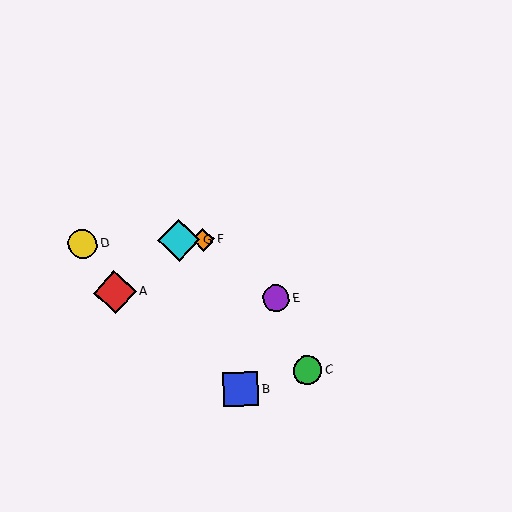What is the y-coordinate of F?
Object F is at y≈240.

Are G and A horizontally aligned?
No, G is at y≈240 and A is at y≈292.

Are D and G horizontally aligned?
Yes, both are at y≈244.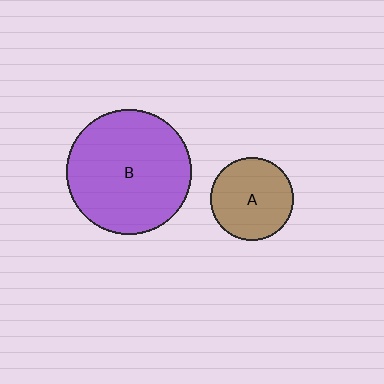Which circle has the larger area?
Circle B (purple).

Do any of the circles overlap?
No, none of the circles overlap.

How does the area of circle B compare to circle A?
Approximately 2.3 times.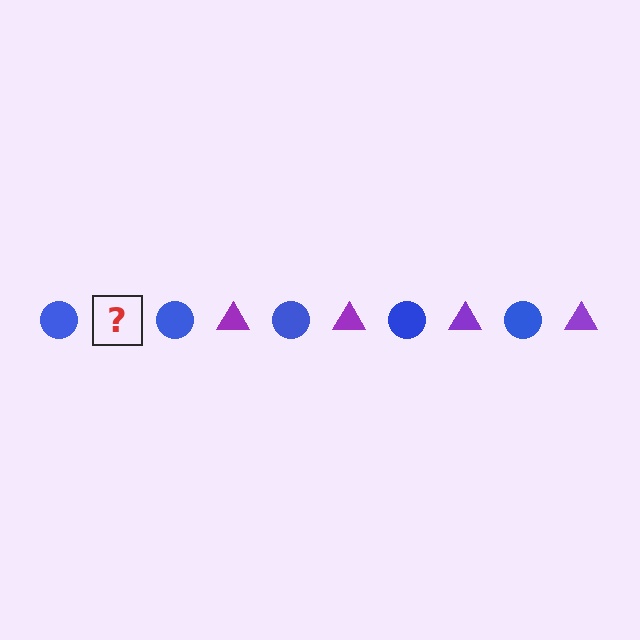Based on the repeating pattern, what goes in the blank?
The blank should be a purple triangle.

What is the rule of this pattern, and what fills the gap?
The rule is that the pattern alternates between blue circle and purple triangle. The gap should be filled with a purple triangle.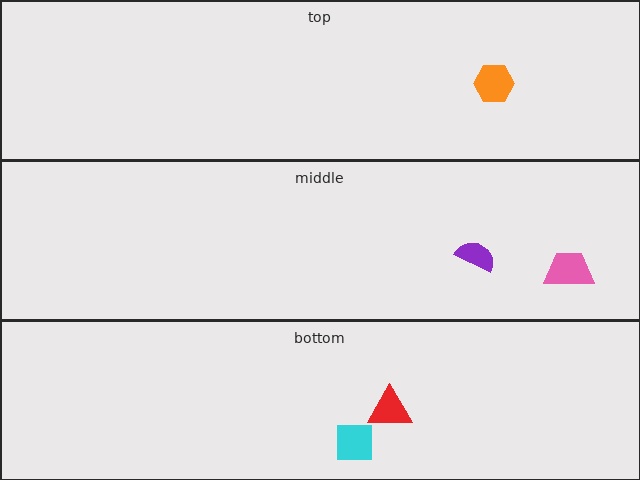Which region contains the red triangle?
The bottom region.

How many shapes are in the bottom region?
2.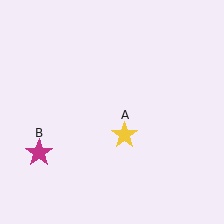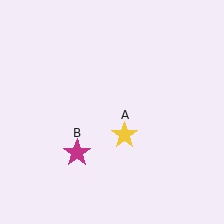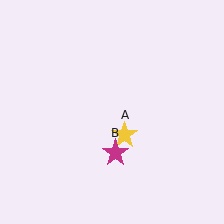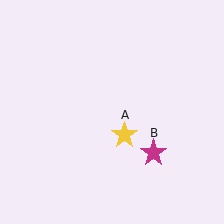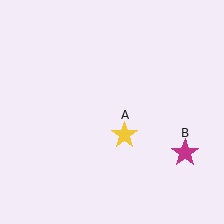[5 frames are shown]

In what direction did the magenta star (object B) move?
The magenta star (object B) moved right.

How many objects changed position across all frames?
1 object changed position: magenta star (object B).